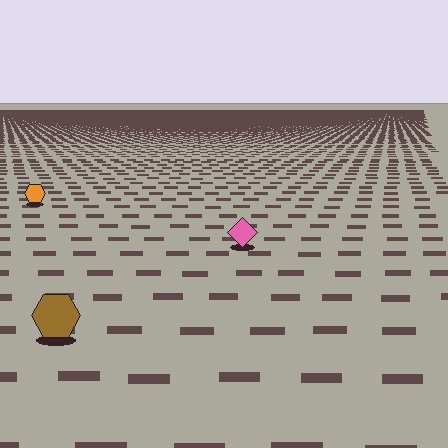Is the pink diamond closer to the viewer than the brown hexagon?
No. The brown hexagon is closer — you can tell from the texture gradient: the ground texture is coarser near it.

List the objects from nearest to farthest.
From nearest to farthest: the brown hexagon, the pink diamond, the orange hexagon.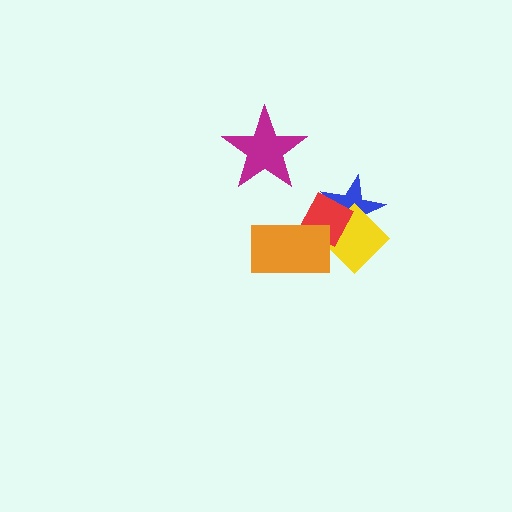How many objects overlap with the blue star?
2 objects overlap with the blue star.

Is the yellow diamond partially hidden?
Yes, it is partially covered by another shape.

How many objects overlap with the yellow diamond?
3 objects overlap with the yellow diamond.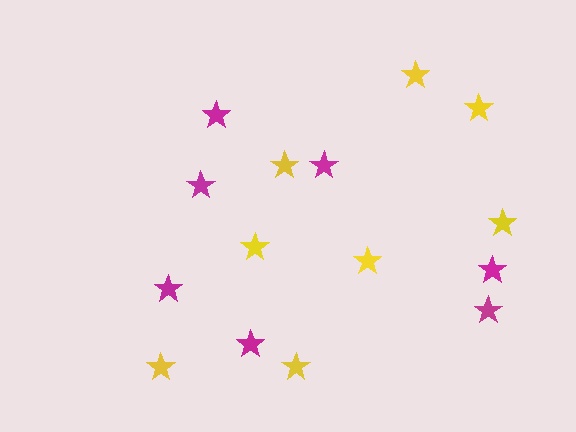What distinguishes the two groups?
There are 2 groups: one group of yellow stars (8) and one group of magenta stars (7).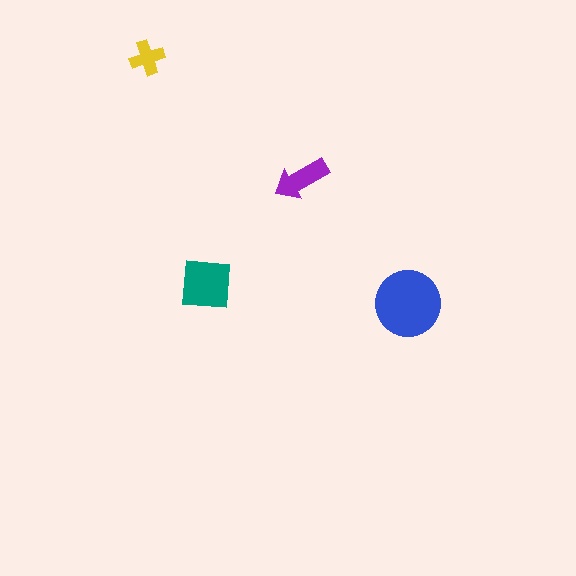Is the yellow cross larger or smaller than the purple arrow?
Smaller.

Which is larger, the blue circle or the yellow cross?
The blue circle.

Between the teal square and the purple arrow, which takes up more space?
The teal square.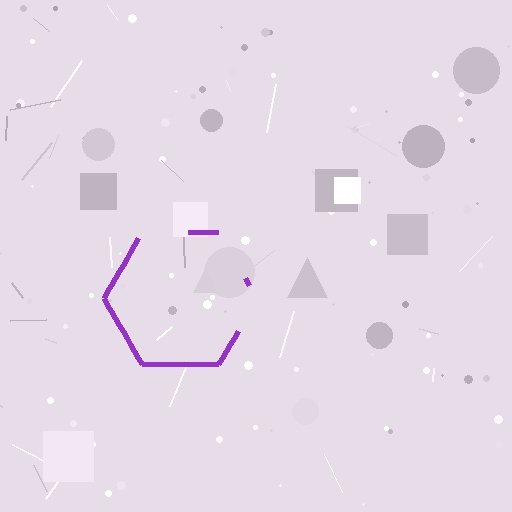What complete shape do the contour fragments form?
The contour fragments form a hexagon.